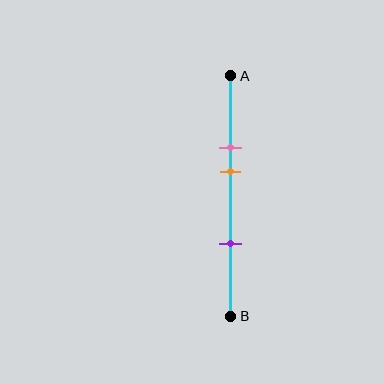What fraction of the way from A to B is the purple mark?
The purple mark is approximately 70% (0.7) of the way from A to B.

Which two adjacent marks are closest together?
The pink and orange marks are the closest adjacent pair.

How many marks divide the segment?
There are 3 marks dividing the segment.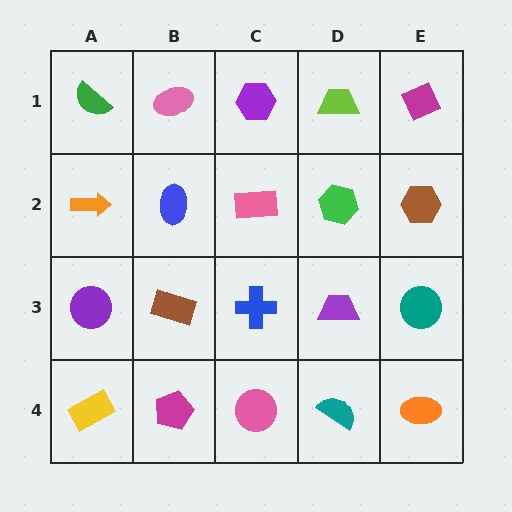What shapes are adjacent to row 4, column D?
A purple trapezoid (row 3, column D), a pink circle (row 4, column C), an orange ellipse (row 4, column E).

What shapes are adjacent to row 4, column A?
A purple circle (row 3, column A), a magenta pentagon (row 4, column B).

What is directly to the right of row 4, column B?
A pink circle.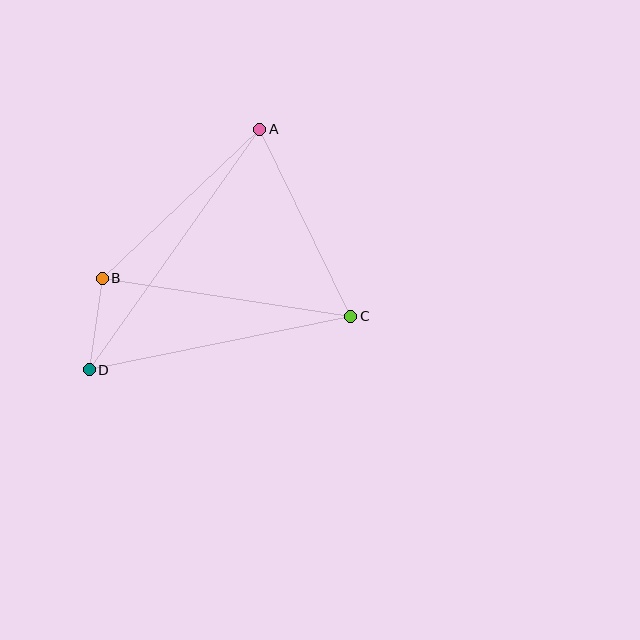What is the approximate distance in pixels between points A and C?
The distance between A and C is approximately 208 pixels.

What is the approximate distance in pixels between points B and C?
The distance between B and C is approximately 251 pixels.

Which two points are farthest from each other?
Points A and D are farthest from each other.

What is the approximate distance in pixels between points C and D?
The distance between C and D is approximately 267 pixels.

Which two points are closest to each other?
Points B and D are closest to each other.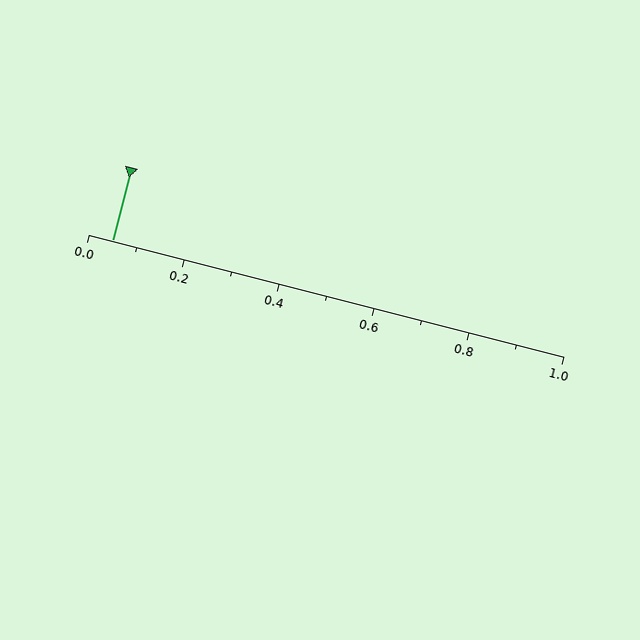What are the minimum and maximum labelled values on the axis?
The axis runs from 0.0 to 1.0.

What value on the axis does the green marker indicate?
The marker indicates approximately 0.05.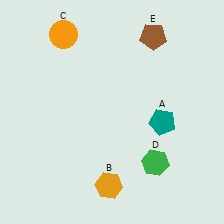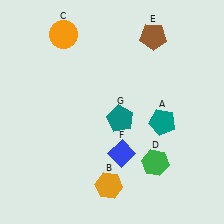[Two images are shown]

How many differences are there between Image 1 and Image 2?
There are 2 differences between the two images.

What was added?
A blue diamond (F), a teal pentagon (G) were added in Image 2.